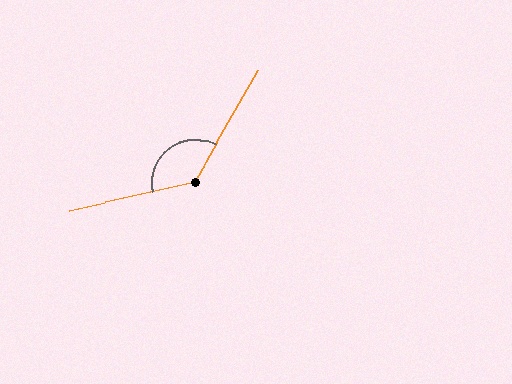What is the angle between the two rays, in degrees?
Approximately 133 degrees.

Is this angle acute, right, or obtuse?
It is obtuse.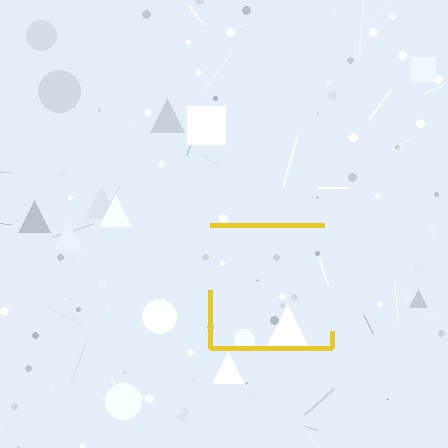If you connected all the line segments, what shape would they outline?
They would outline a square.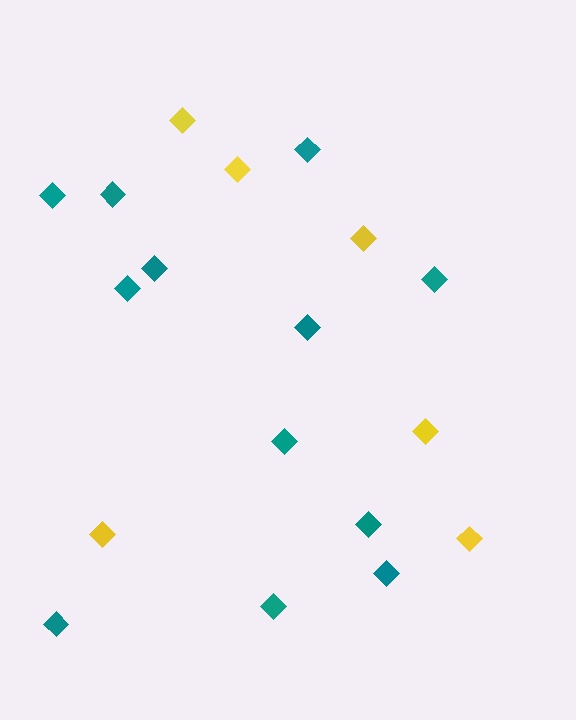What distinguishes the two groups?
There are 2 groups: one group of teal diamonds (12) and one group of yellow diamonds (6).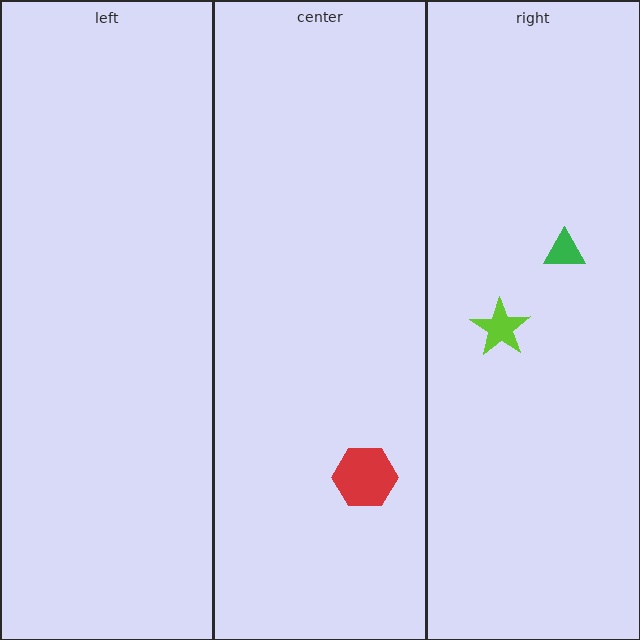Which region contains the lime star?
The right region.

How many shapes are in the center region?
1.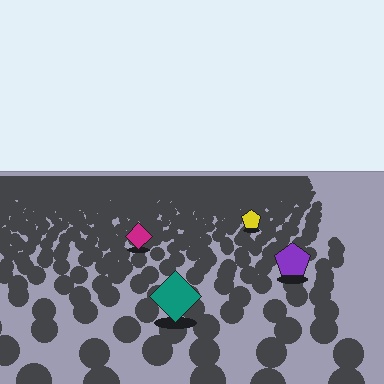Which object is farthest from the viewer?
The yellow pentagon is farthest from the viewer. It appears smaller and the ground texture around it is denser.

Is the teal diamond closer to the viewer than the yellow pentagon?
Yes. The teal diamond is closer — you can tell from the texture gradient: the ground texture is coarser near it.